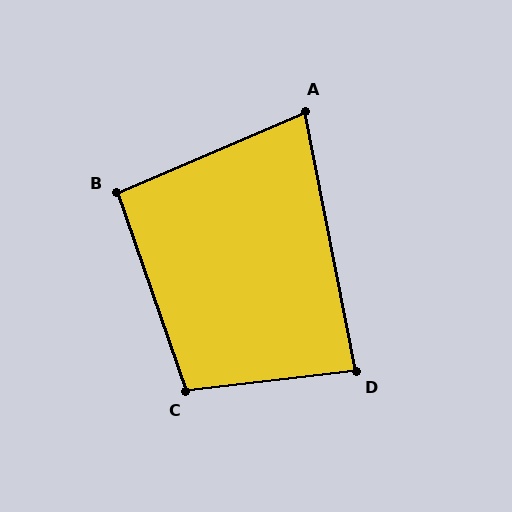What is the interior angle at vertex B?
Approximately 94 degrees (approximately right).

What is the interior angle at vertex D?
Approximately 86 degrees (approximately right).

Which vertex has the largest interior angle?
C, at approximately 102 degrees.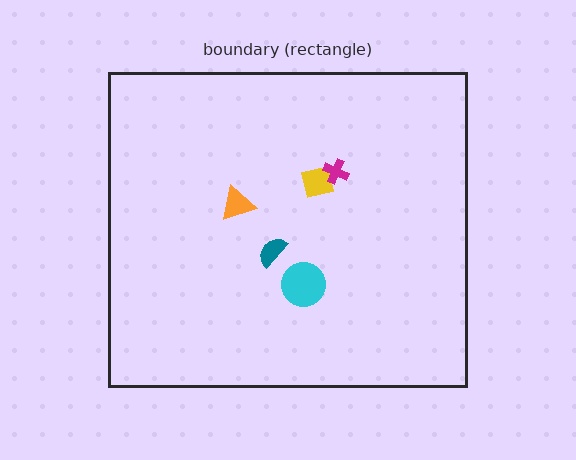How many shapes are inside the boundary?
5 inside, 0 outside.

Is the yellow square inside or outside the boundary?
Inside.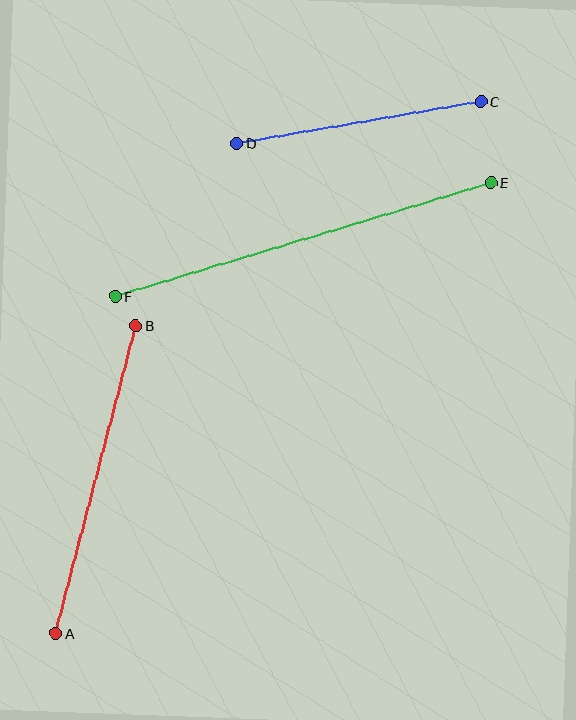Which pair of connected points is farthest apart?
Points E and F are farthest apart.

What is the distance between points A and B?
The distance is approximately 318 pixels.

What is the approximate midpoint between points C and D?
The midpoint is at approximately (359, 122) pixels.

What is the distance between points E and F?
The distance is approximately 393 pixels.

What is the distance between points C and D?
The distance is approximately 248 pixels.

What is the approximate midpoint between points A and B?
The midpoint is at approximately (96, 479) pixels.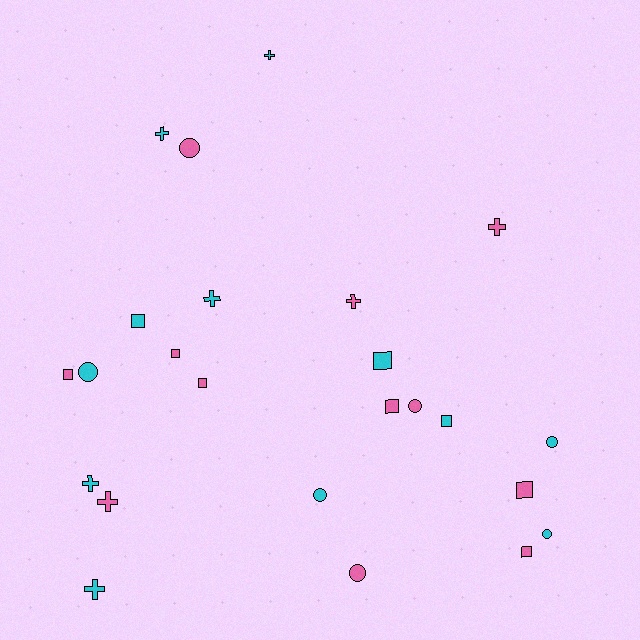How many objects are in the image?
There are 24 objects.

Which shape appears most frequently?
Square, with 9 objects.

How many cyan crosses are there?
There are 5 cyan crosses.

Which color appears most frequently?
Pink, with 12 objects.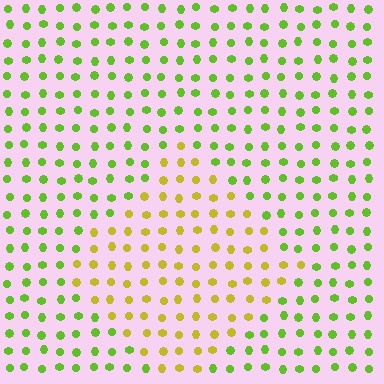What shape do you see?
I see a diamond.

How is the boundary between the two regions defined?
The boundary is defined purely by a slight shift in hue (about 40 degrees). Spacing, size, and orientation are identical on both sides.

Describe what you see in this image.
The image is filled with small lime elements in a uniform arrangement. A diamond-shaped region is visible where the elements are tinted to a slightly different hue, forming a subtle color boundary.